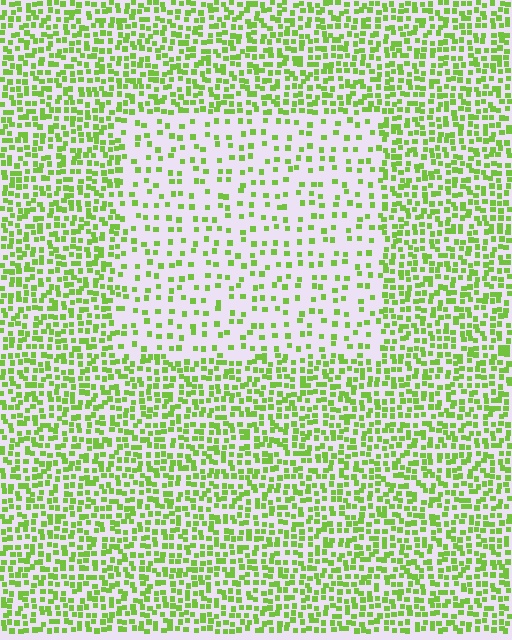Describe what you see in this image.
The image contains small lime elements arranged at two different densities. A rectangle-shaped region is visible where the elements are less densely packed than the surrounding area.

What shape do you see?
I see a rectangle.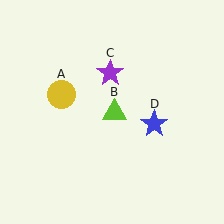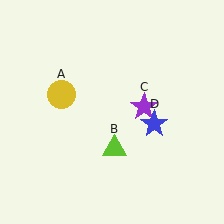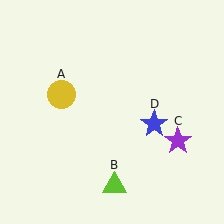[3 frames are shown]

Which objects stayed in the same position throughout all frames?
Yellow circle (object A) and blue star (object D) remained stationary.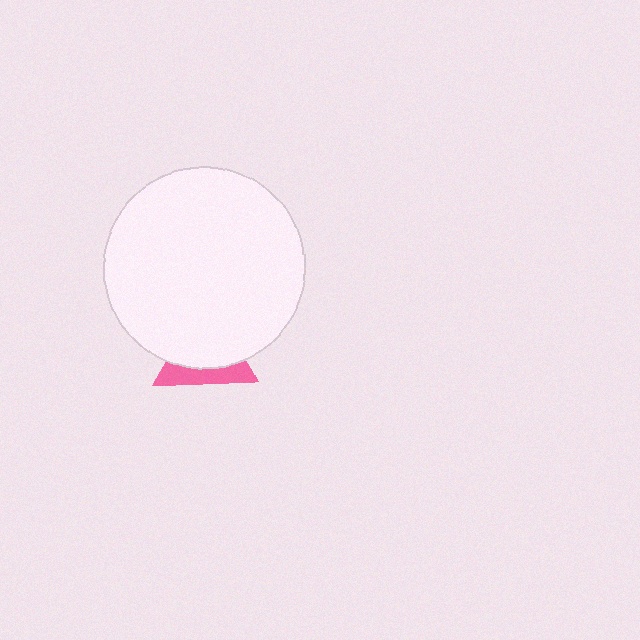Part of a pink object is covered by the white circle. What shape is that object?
It is a triangle.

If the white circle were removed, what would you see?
You would see the complete pink triangle.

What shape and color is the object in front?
The object in front is a white circle.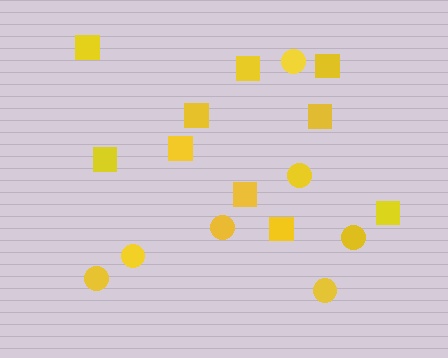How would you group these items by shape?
There are 2 groups: one group of circles (7) and one group of squares (10).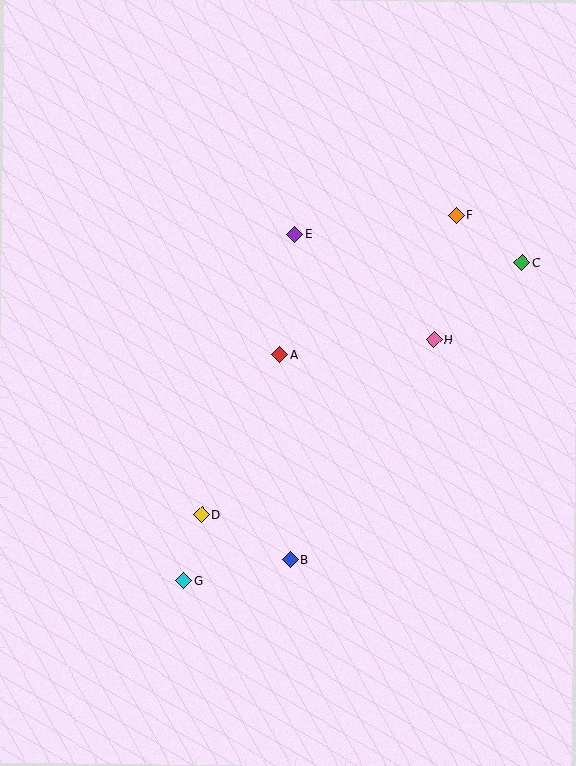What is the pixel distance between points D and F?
The distance between D and F is 393 pixels.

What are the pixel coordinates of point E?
Point E is at (295, 234).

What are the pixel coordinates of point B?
Point B is at (290, 560).